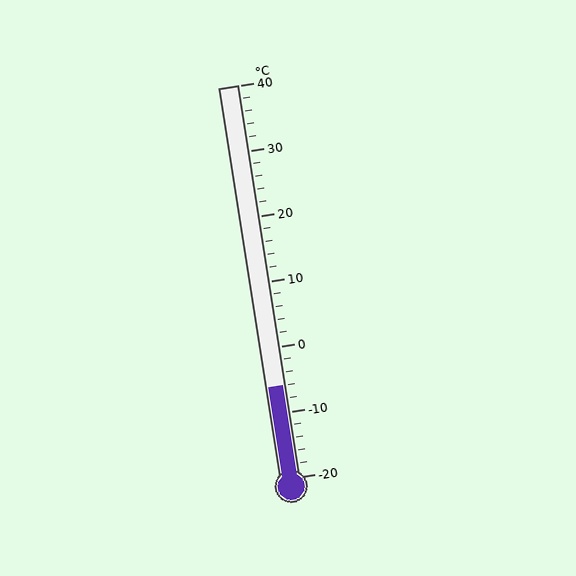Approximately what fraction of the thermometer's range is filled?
The thermometer is filled to approximately 25% of its range.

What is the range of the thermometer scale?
The thermometer scale ranges from -20°C to 40°C.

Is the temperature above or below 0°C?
The temperature is below 0°C.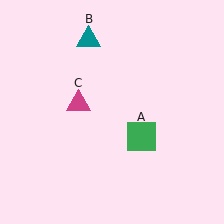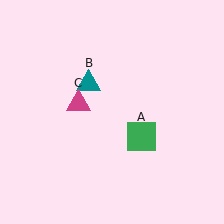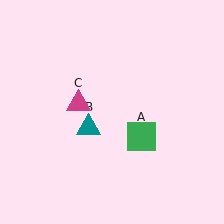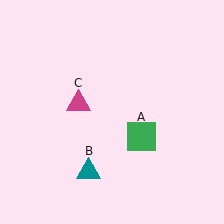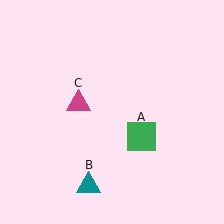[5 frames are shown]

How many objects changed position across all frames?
1 object changed position: teal triangle (object B).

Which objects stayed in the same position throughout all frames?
Green square (object A) and magenta triangle (object C) remained stationary.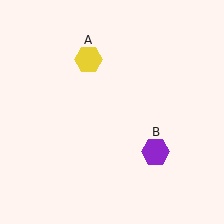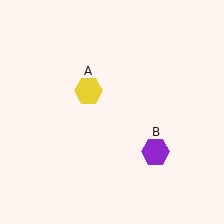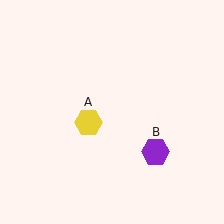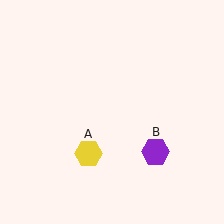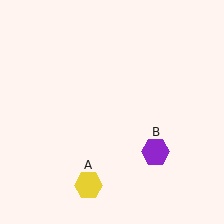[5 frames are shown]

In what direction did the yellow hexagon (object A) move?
The yellow hexagon (object A) moved down.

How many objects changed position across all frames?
1 object changed position: yellow hexagon (object A).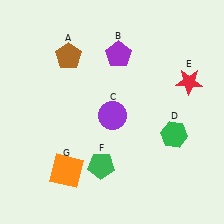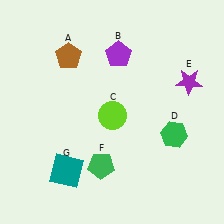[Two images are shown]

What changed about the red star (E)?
In Image 1, E is red. In Image 2, it changed to purple.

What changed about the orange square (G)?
In Image 1, G is orange. In Image 2, it changed to teal.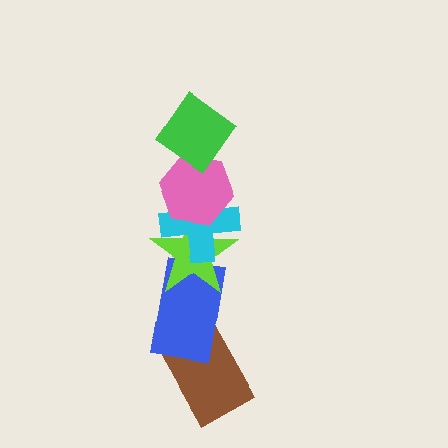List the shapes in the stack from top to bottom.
From top to bottom: the green diamond, the pink hexagon, the cyan cross, the lime star, the blue rectangle, the brown rectangle.